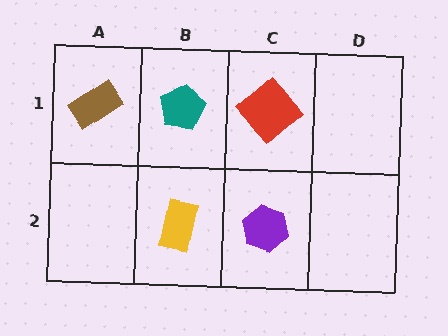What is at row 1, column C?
A red diamond.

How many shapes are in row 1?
3 shapes.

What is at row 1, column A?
A brown rectangle.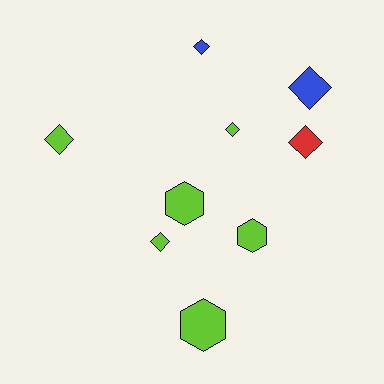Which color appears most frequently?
Lime, with 6 objects.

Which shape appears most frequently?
Diamond, with 6 objects.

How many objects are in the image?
There are 9 objects.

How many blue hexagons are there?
There are no blue hexagons.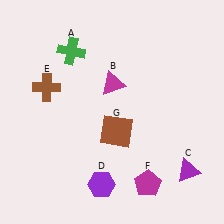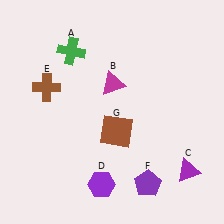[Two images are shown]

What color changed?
The pentagon (F) changed from magenta in Image 1 to purple in Image 2.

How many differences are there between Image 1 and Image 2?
There is 1 difference between the two images.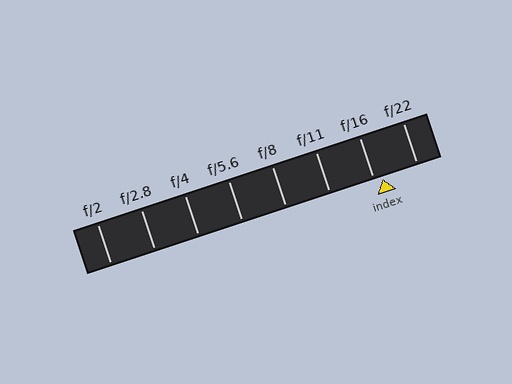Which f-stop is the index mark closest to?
The index mark is closest to f/16.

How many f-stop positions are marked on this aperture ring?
There are 8 f-stop positions marked.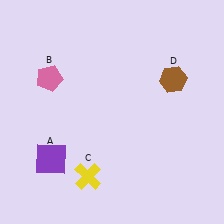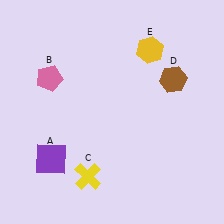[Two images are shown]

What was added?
A yellow hexagon (E) was added in Image 2.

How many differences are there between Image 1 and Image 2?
There is 1 difference between the two images.